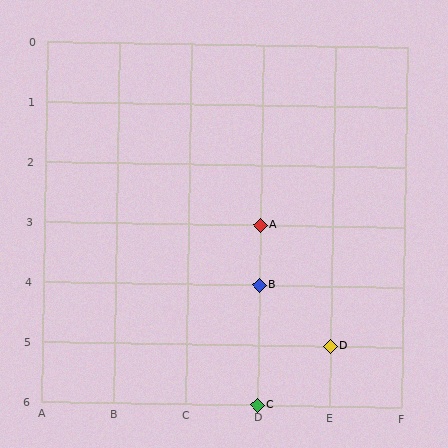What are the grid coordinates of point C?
Point C is at grid coordinates (D, 6).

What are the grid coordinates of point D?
Point D is at grid coordinates (E, 5).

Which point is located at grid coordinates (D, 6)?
Point C is at (D, 6).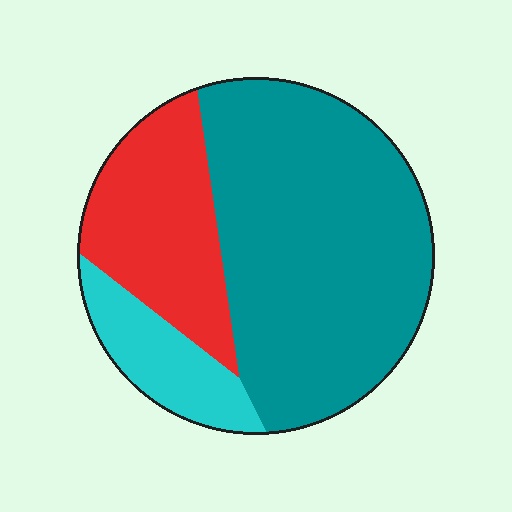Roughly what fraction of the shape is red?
Red covers 25% of the shape.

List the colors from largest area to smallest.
From largest to smallest: teal, red, cyan.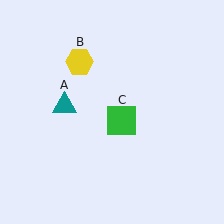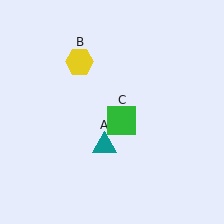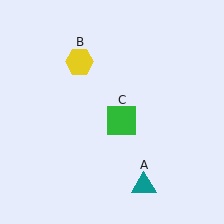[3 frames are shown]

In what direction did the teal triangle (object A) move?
The teal triangle (object A) moved down and to the right.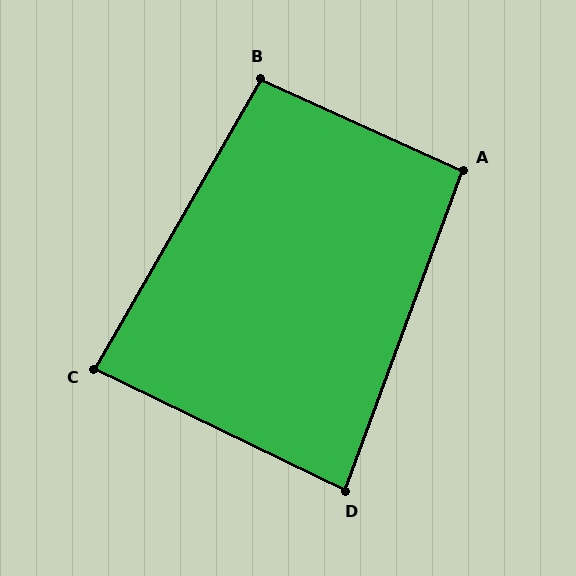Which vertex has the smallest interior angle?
D, at approximately 84 degrees.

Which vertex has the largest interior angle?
B, at approximately 96 degrees.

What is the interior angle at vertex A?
Approximately 94 degrees (approximately right).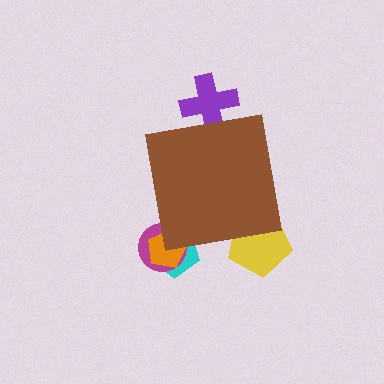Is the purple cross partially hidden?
Yes, the purple cross is partially hidden behind the brown square.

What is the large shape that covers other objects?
A brown square.